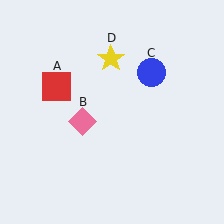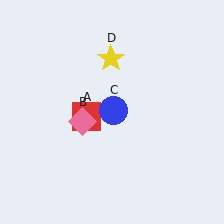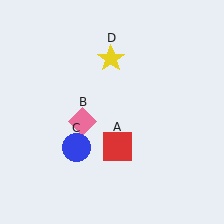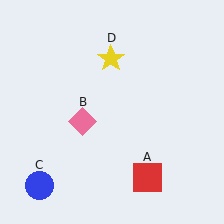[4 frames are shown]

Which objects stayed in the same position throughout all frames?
Pink diamond (object B) and yellow star (object D) remained stationary.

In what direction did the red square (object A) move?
The red square (object A) moved down and to the right.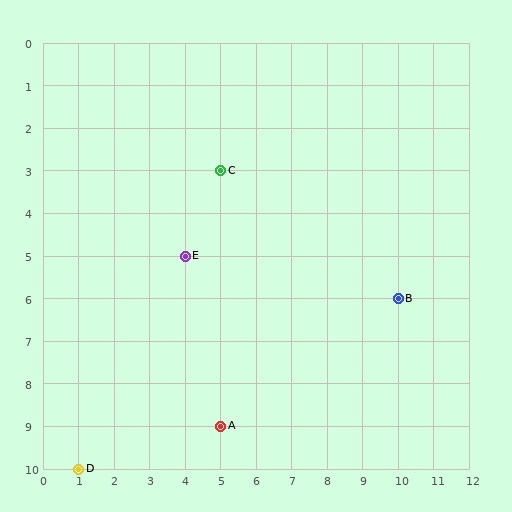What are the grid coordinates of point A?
Point A is at grid coordinates (5, 9).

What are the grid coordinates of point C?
Point C is at grid coordinates (5, 3).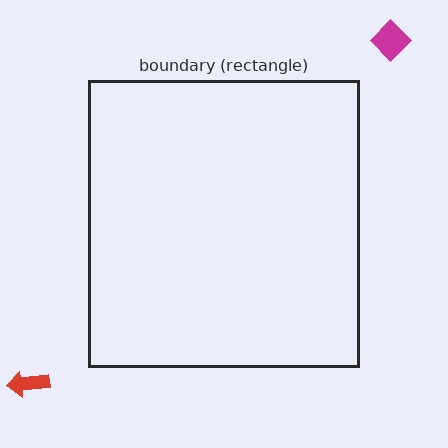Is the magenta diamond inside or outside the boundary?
Outside.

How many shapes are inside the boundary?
0 inside, 2 outside.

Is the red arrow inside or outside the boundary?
Outside.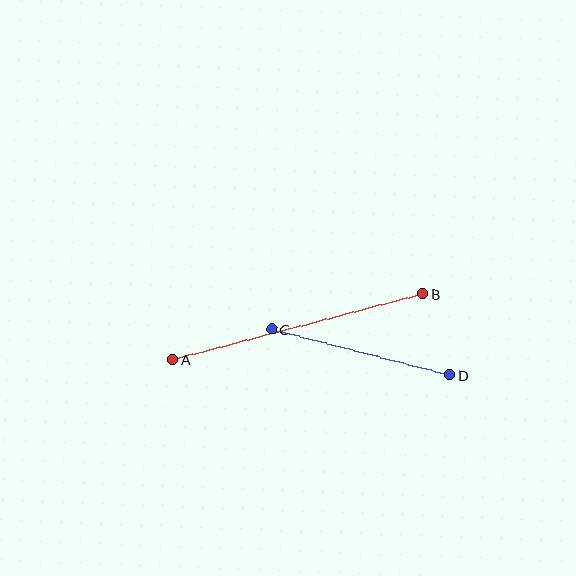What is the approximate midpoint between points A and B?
The midpoint is at approximately (298, 327) pixels.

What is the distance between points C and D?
The distance is approximately 184 pixels.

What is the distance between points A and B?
The distance is approximately 258 pixels.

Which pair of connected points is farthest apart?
Points A and B are farthest apart.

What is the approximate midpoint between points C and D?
The midpoint is at approximately (360, 352) pixels.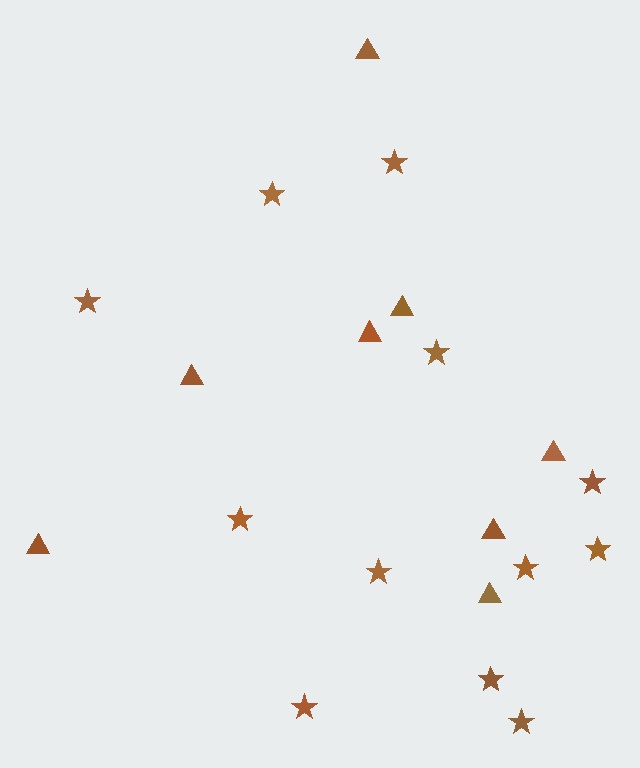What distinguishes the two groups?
There are 2 groups: one group of stars (12) and one group of triangles (8).